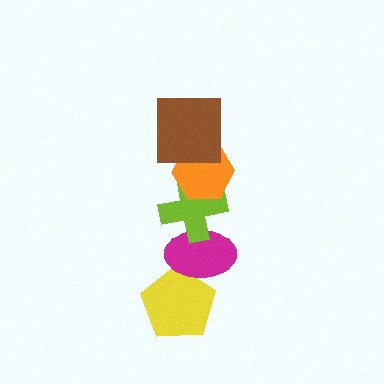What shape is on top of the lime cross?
The orange hexagon is on top of the lime cross.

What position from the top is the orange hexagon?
The orange hexagon is 2nd from the top.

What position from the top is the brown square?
The brown square is 1st from the top.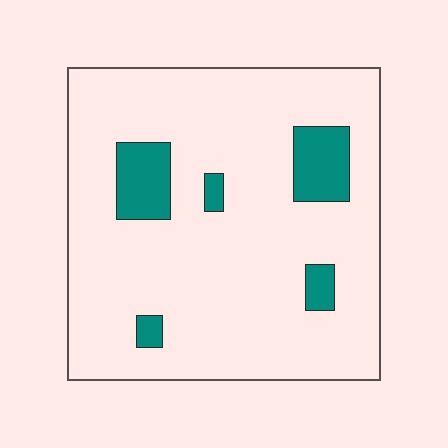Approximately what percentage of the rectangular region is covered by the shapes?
Approximately 10%.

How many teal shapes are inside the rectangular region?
5.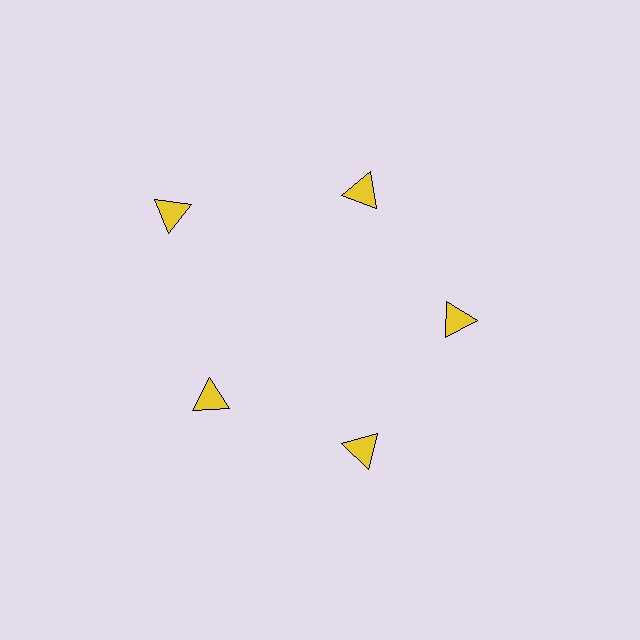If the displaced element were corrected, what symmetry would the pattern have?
It would have 5-fold rotational symmetry — the pattern would map onto itself every 72 degrees.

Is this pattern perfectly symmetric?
No. The 5 yellow triangles are arranged in a ring, but one element near the 10 o'clock position is pushed outward from the center, breaking the 5-fold rotational symmetry.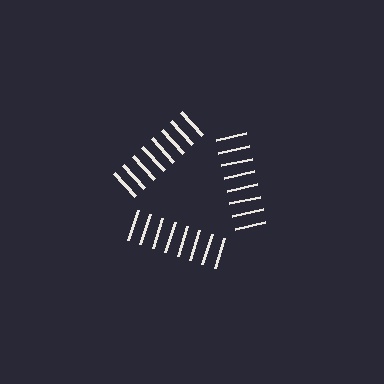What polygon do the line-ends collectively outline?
An illusory triangle — the line segments terminate on its edges but no continuous stroke is drawn.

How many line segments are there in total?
24 — 8 along each of the 3 edges.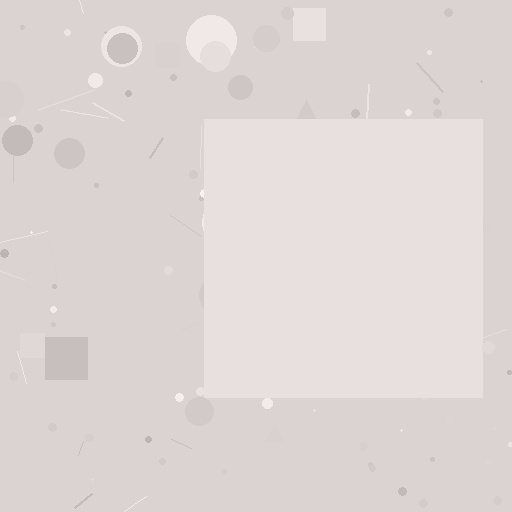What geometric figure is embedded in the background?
A square is embedded in the background.